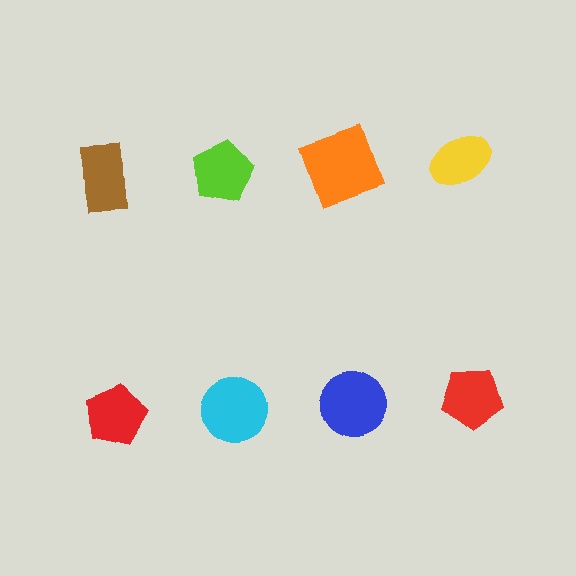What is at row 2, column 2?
A cyan circle.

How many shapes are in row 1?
4 shapes.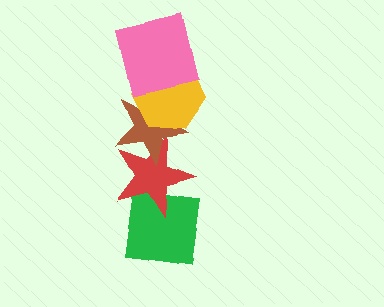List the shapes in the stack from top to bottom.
From top to bottom: the pink square, the yellow hexagon, the brown star, the red star, the green square.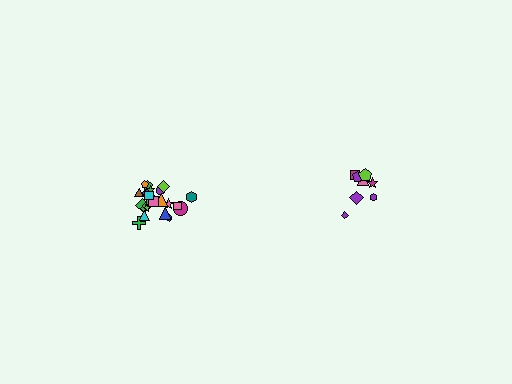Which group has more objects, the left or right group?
The left group.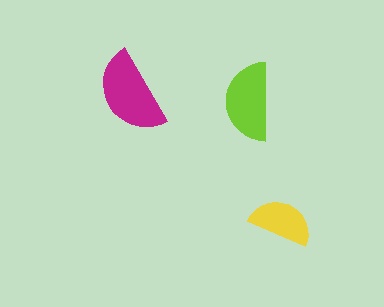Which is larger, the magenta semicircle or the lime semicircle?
The magenta one.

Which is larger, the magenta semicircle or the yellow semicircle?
The magenta one.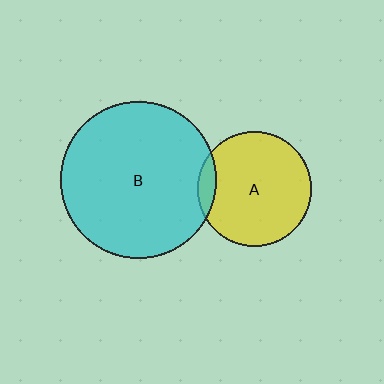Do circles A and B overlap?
Yes.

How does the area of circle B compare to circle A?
Approximately 1.9 times.